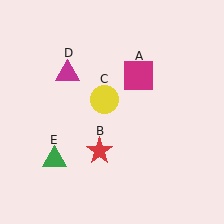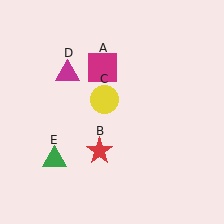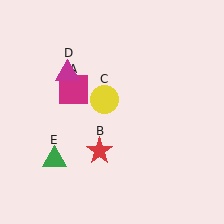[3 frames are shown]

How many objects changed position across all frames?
1 object changed position: magenta square (object A).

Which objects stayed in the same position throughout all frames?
Red star (object B) and yellow circle (object C) and magenta triangle (object D) and green triangle (object E) remained stationary.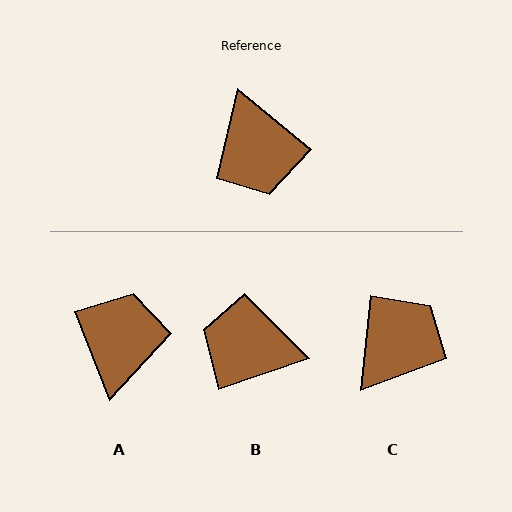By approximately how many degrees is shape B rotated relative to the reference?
Approximately 122 degrees clockwise.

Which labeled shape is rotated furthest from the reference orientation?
A, about 150 degrees away.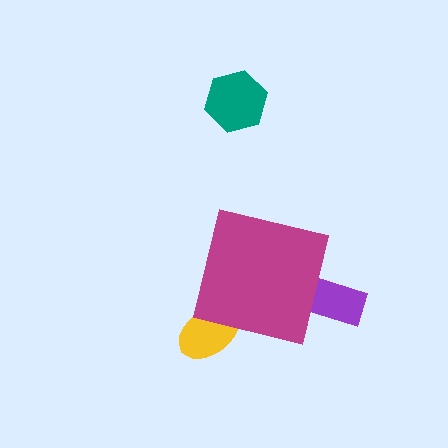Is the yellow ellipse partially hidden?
Yes, the yellow ellipse is partially hidden behind the magenta square.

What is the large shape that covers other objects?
A magenta square.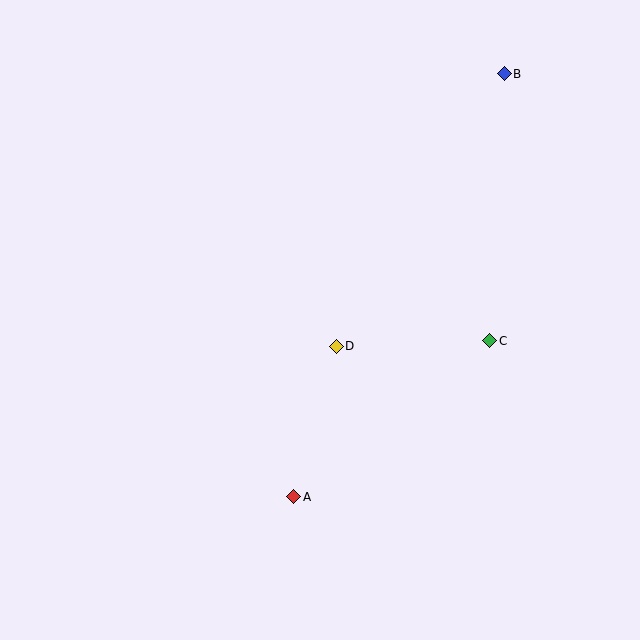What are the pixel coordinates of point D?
Point D is at (336, 346).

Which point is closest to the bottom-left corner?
Point A is closest to the bottom-left corner.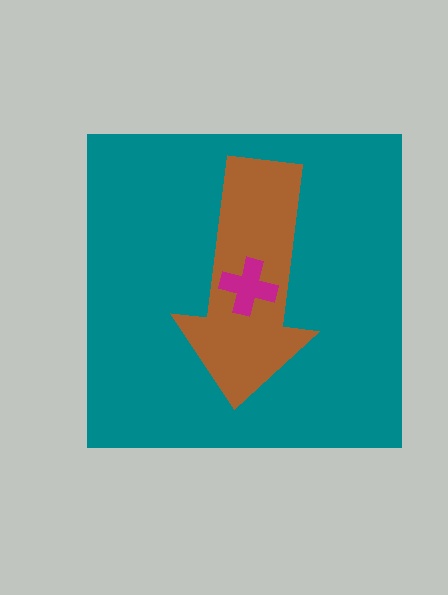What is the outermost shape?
The teal square.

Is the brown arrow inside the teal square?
Yes.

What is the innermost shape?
The magenta cross.